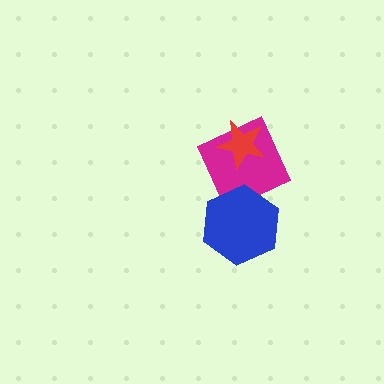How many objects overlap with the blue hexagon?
1 object overlaps with the blue hexagon.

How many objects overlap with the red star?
1 object overlaps with the red star.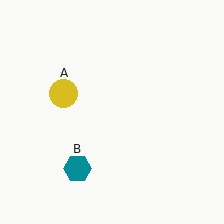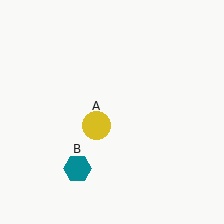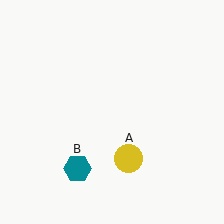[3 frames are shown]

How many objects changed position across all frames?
1 object changed position: yellow circle (object A).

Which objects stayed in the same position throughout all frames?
Teal hexagon (object B) remained stationary.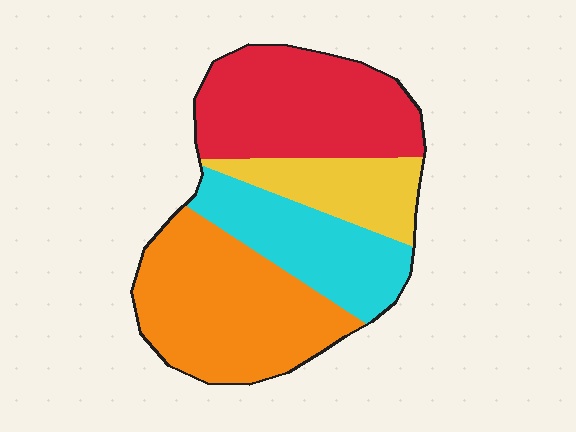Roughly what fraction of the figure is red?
Red takes up about one third (1/3) of the figure.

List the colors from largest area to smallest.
From largest to smallest: orange, red, cyan, yellow.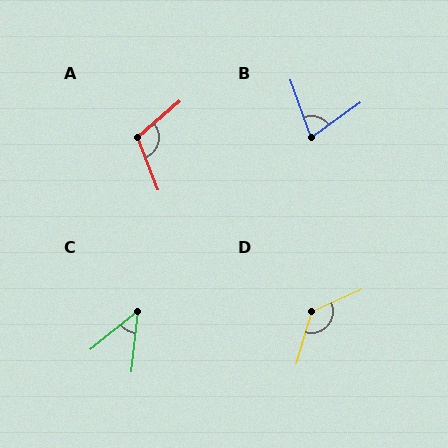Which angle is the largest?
D, at approximately 131 degrees.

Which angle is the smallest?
C, at approximately 44 degrees.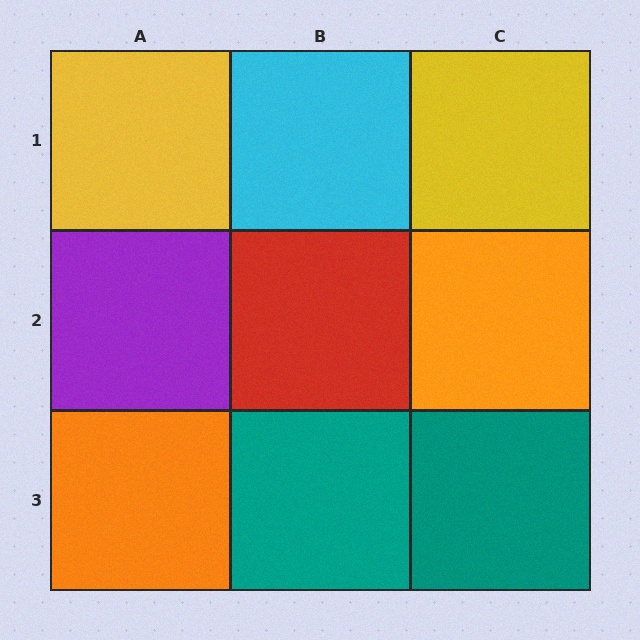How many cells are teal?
2 cells are teal.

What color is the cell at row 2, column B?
Red.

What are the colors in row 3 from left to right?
Orange, teal, teal.